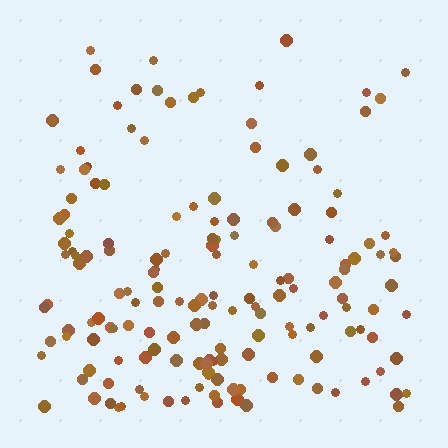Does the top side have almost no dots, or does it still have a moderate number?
Still a moderate number, just noticeably fewer than the bottom.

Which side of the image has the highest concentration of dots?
The bottom.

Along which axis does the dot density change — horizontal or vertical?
Vertical.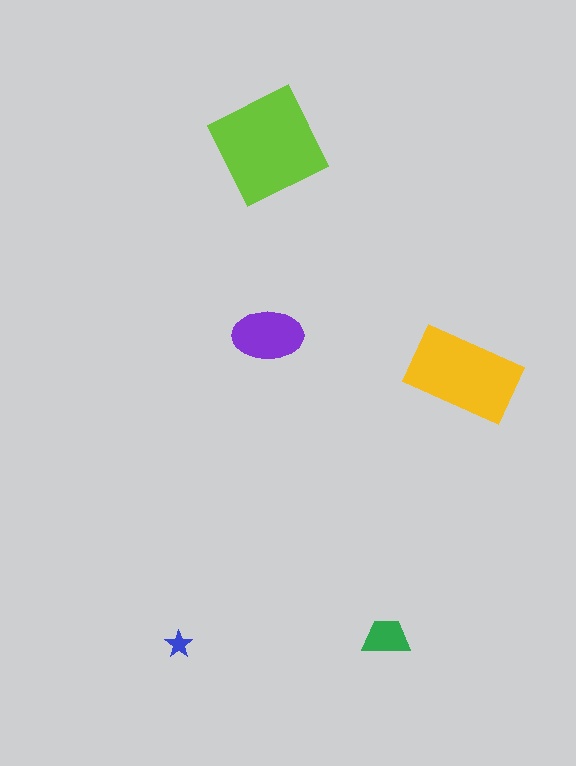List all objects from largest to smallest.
The lime diamond, the yellow rectangle, the purple ellipse, the green trapezoid, the blue star.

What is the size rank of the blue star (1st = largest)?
5th.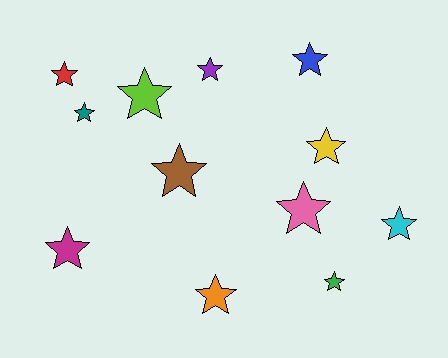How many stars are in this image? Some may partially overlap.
There are 12 stars.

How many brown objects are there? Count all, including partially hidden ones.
There is 1 brown object.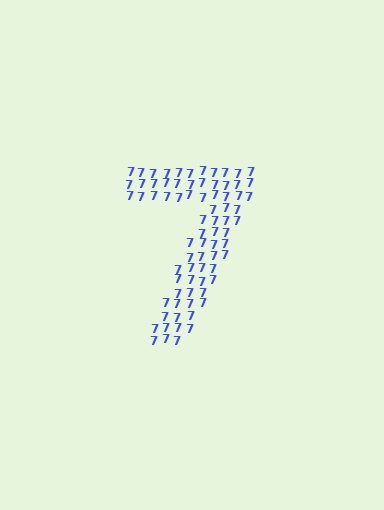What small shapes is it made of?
It is made of small digit 7's.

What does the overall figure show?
The overall figure shows the digit 7.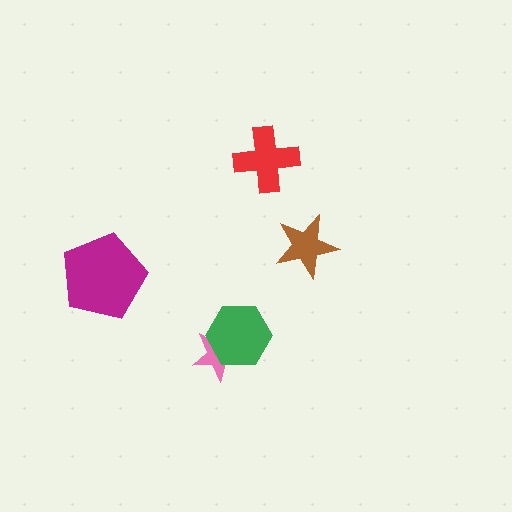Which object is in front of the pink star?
The green hexagon is in front of the pink star.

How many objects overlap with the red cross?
0 objects overlap with the red cross.